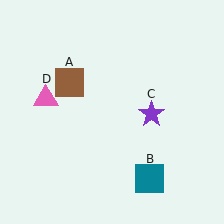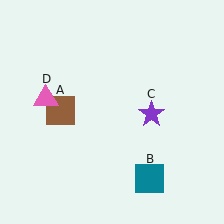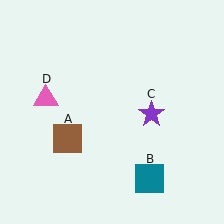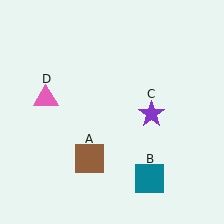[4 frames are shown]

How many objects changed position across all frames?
1 object changed position: brown square (object A).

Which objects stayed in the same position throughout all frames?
Teal square (object B) and purple star (object C) and pink triangle (object D) remained stationary.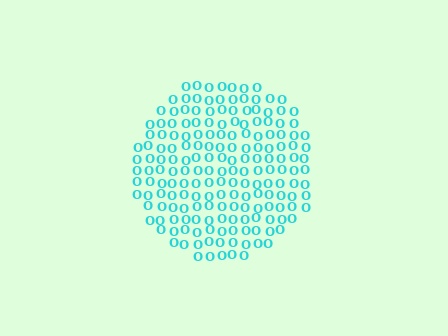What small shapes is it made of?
It is made of small letter O's.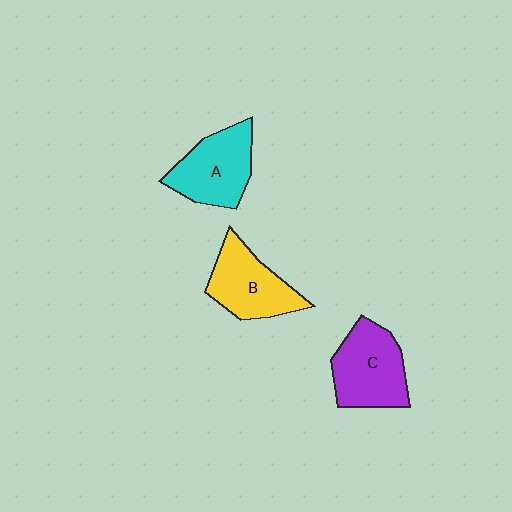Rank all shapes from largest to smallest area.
From largest to smallest: C (purple), A (cyan), B (yellow).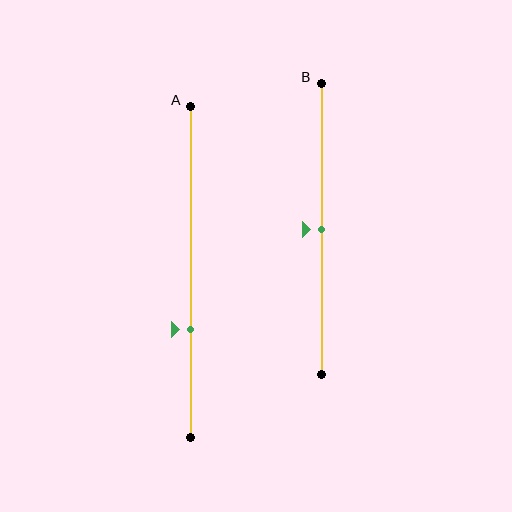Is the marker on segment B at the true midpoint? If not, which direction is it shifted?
Yes, the marker on segment B is at the true midpoint.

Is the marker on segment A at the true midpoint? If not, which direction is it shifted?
No, the marker on segment A is shifted downward by about 17% of the segment length.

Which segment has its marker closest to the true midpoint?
Segment B has its marker closest to the true midpoint.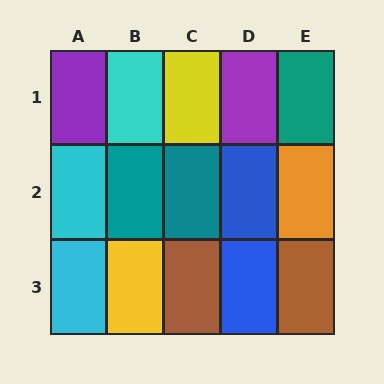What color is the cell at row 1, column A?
Purple.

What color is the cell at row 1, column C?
Yellow.